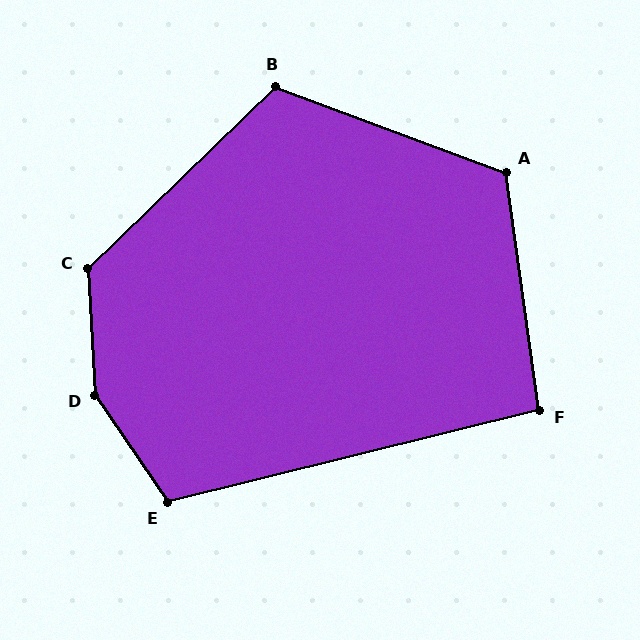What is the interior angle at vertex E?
Approximately 110 degrees (obtuse).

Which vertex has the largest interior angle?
D, at approximately 149 degrees.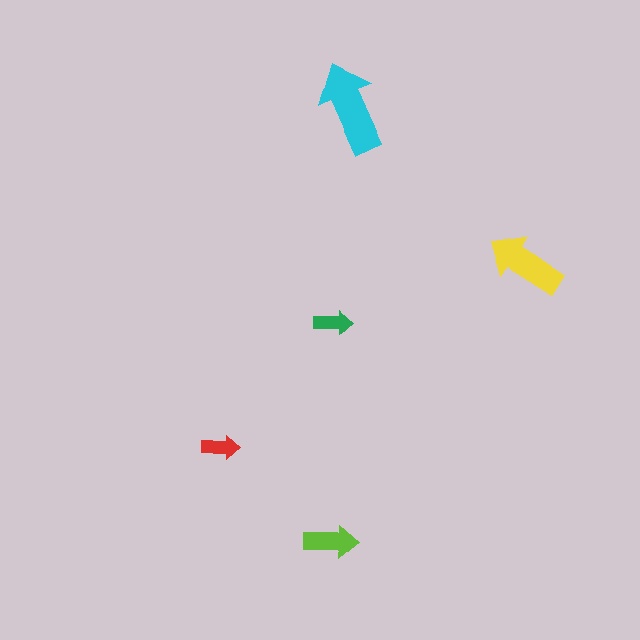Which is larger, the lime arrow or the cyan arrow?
The cyan one.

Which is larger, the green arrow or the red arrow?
The green one.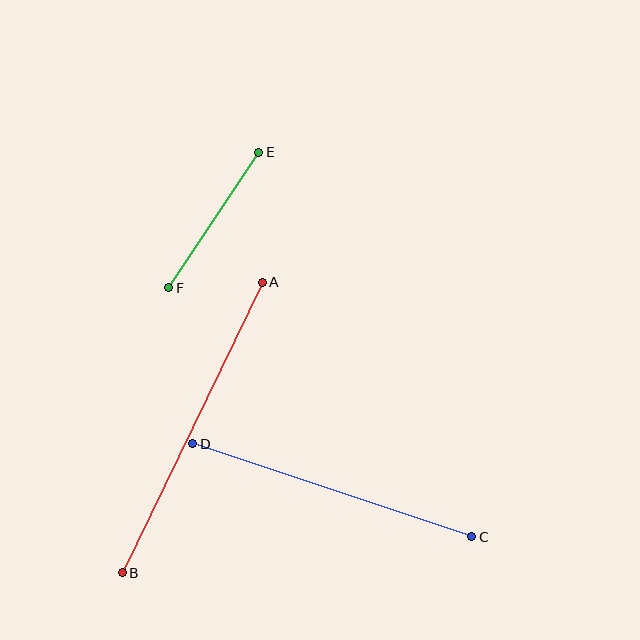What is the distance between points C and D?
The distance is approximately 294 pixels.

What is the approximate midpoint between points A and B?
The midpoint is at approximately (192, 427) pixels.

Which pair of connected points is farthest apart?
Points A and B are farthest apart.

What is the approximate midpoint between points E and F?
The midpoint is at approximately (214, 220) pixels.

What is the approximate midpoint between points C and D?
The midpoint is at approximately (332, 490) pixels.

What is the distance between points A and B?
The distance is approximately 323 pixels.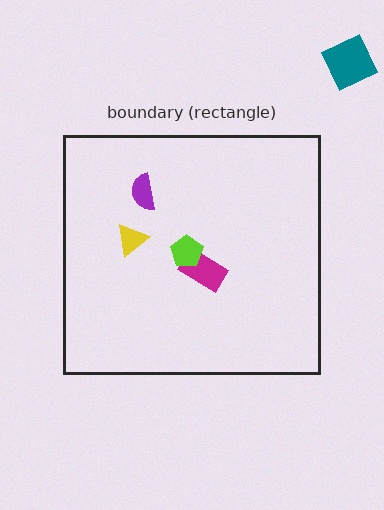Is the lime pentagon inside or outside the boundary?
Inside.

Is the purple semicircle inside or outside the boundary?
Inside.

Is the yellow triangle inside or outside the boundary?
Inside.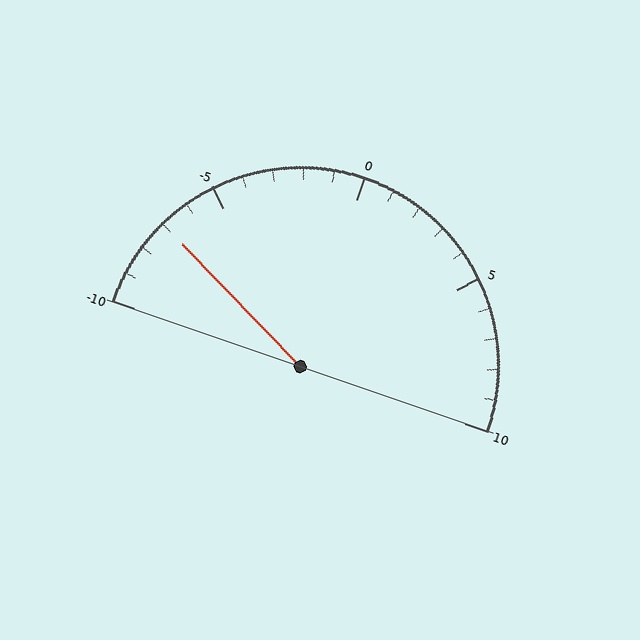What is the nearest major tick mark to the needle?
The nearest major tick mark is -5.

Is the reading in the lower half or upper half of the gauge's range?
The reading is in the lower half of the range (-10 to 10).